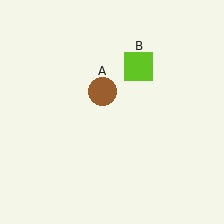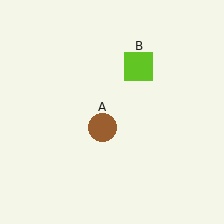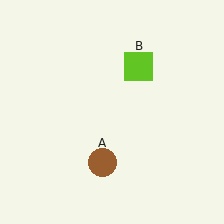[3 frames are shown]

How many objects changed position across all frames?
1 object changed position: brown circle (object A).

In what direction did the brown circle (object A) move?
The brown circle (object A) moved down.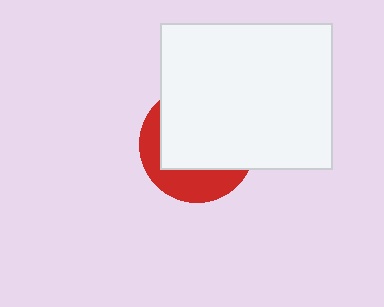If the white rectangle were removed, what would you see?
You would see the complete red circle.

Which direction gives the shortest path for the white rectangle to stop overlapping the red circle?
Moving toward the upper-right gives the shortest separation.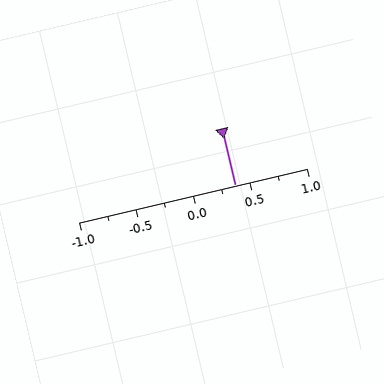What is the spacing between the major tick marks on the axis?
The major ticks are spaced 0.5 apart.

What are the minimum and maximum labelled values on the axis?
The axis runs from -1.0 to 1.0.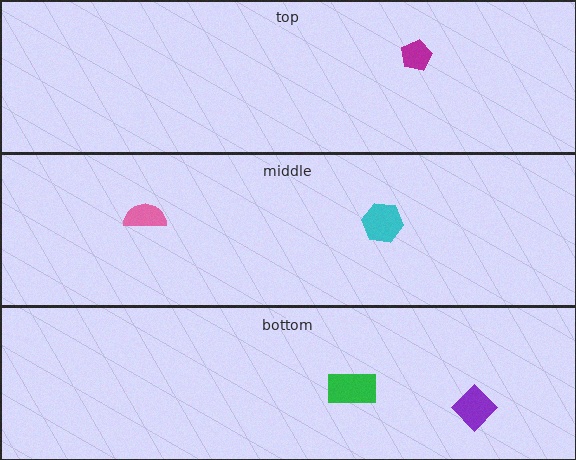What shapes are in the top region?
The magenta pentagon.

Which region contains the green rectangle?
The bottom region.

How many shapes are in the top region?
1.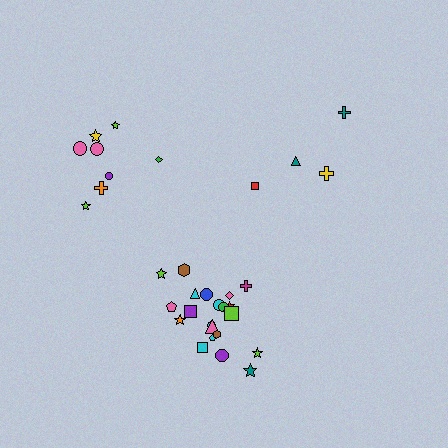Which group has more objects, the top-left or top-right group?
The top-left group.